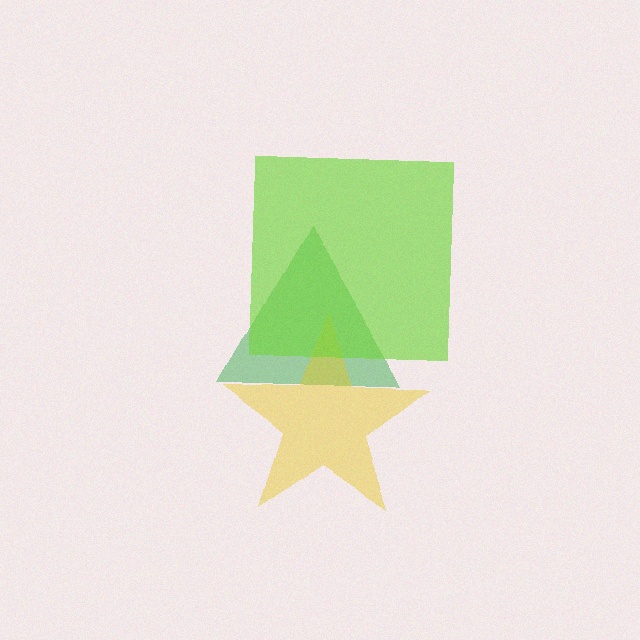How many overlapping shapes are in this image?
There are 3 overlapping shapes in the image.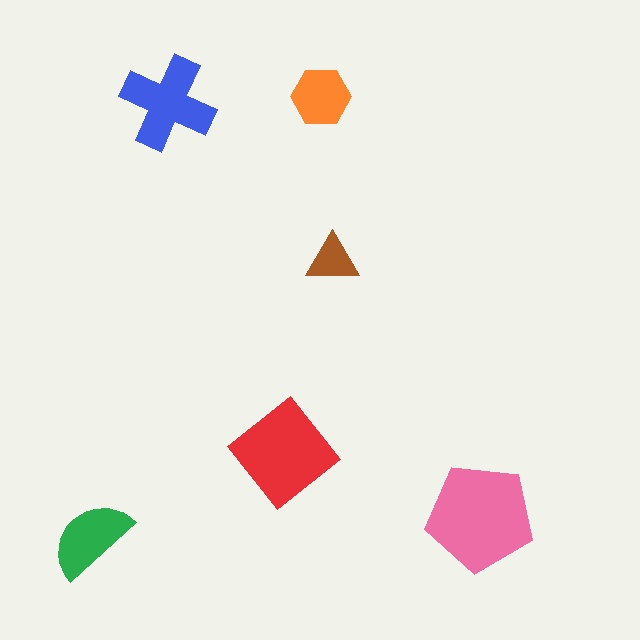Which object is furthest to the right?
The pink pentagon is rightmost.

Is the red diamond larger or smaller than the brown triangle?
Larger.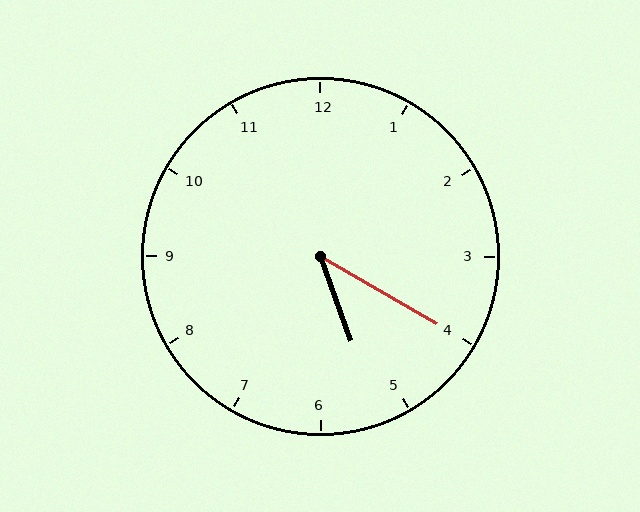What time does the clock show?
5:20.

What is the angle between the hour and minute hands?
Approximately 40 degrees.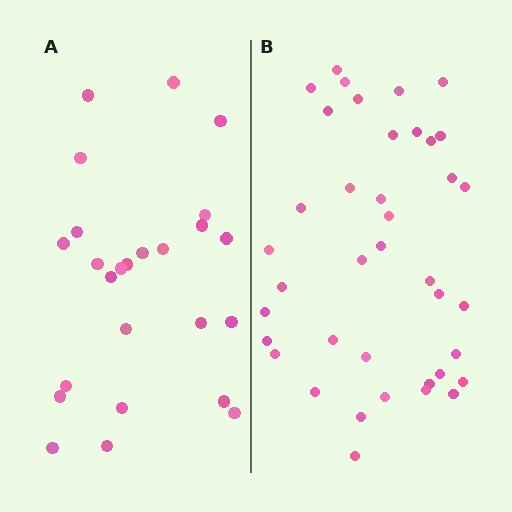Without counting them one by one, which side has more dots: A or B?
Region B (the right region) has more dots.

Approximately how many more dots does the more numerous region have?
Region B has approximately 15 more dots than region A.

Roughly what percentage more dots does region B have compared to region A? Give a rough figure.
About 55% more.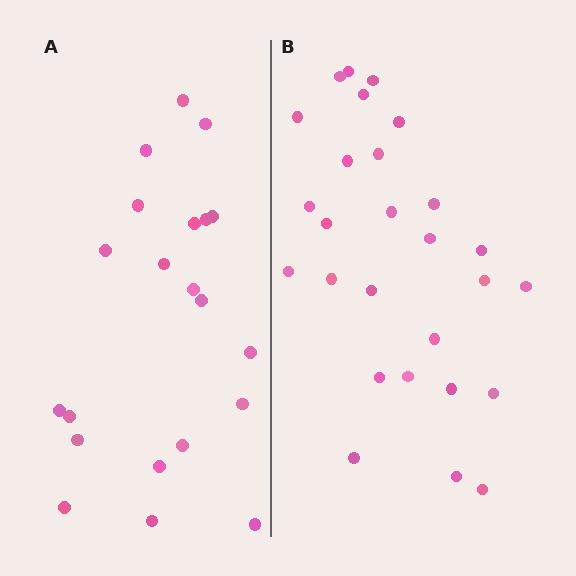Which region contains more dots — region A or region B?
Region B (the right region) has more dots.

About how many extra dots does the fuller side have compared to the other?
Region B has about 6 more dots than region A.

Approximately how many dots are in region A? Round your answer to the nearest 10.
About 20 dots. (The exact count is 21, which rounds to 20.)